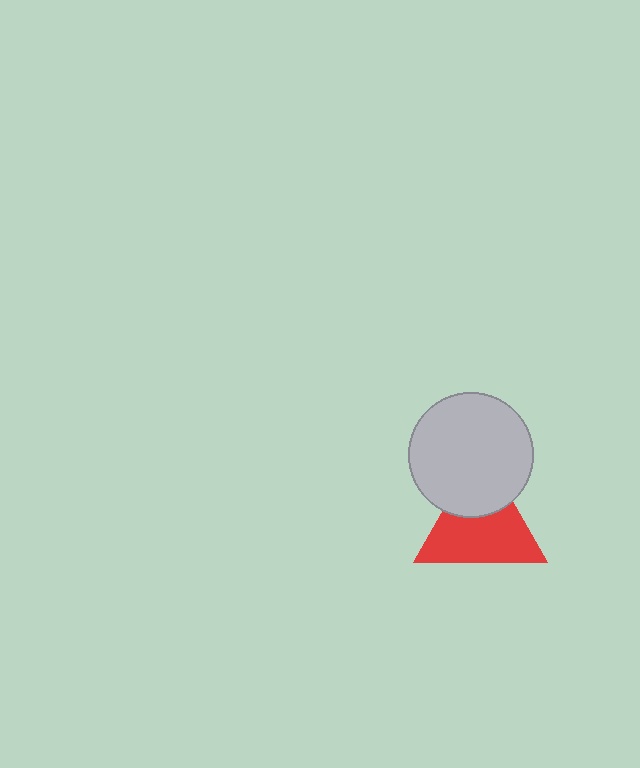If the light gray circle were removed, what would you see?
You would see the complete red triangle.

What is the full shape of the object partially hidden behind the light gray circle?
The partially hidden object is a red triangle.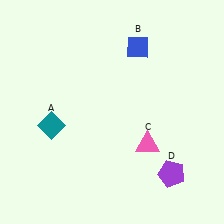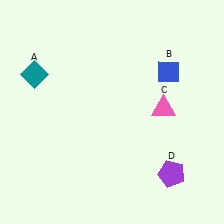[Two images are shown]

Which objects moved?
The objects that moved are: the teal diamond (A), the blue diamond (B), the pink triangle (C).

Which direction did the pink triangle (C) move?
The pink triangle (C) moved up.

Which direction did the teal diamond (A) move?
The teal diamond (A) moved up.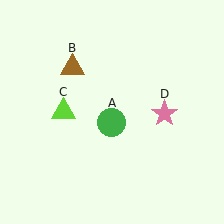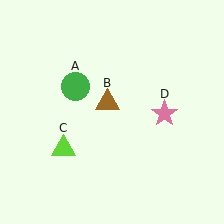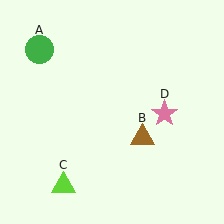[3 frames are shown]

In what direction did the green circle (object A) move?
The green circle (object A) moved up and to the left.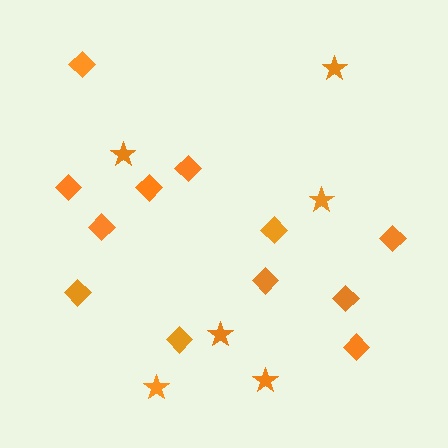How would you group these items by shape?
There are 2 groups: one group of diamonds (12) and one group of stars (6).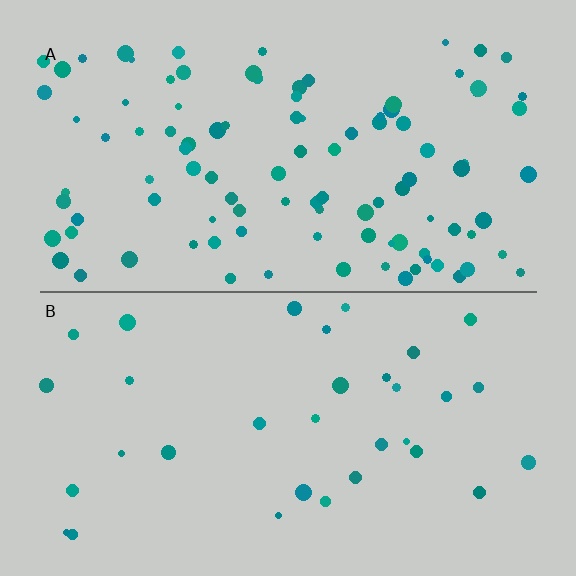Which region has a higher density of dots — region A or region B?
A (the top).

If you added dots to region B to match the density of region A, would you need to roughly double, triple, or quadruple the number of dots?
Approximately triple.